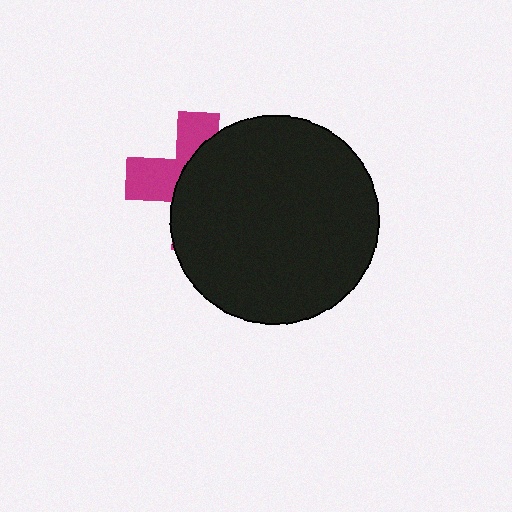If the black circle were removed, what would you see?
You would see the complete magenta cross.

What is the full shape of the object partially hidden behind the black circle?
The partially hidden object is a magenta cross.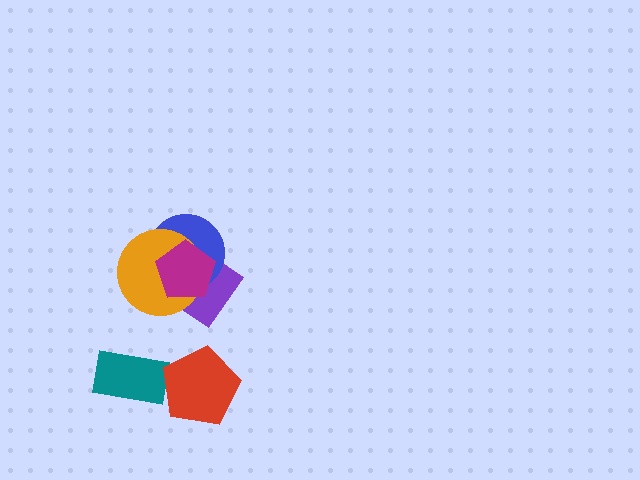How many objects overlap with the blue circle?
3 objects overlap with the blue circle.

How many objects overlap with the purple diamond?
3 objects overlap with the purple diamond.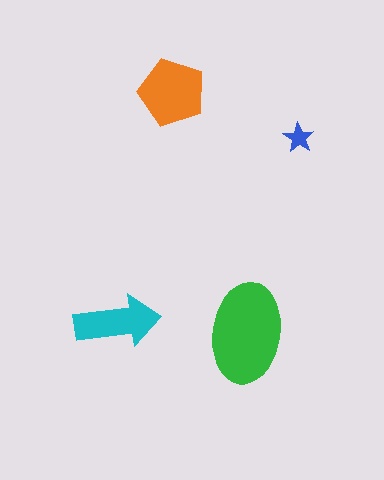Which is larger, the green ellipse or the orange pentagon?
The green ellipse.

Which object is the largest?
The green ellipse.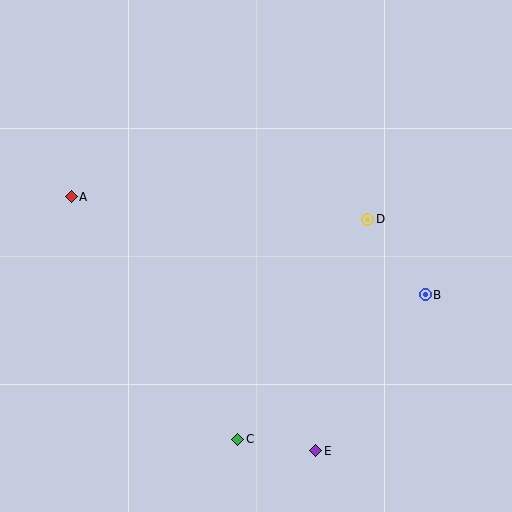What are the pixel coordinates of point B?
Point B is at (425, 295).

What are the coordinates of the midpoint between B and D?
The midpoint between B and D is at (397, 257).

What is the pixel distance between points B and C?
The distance between B and C is 237 pixels.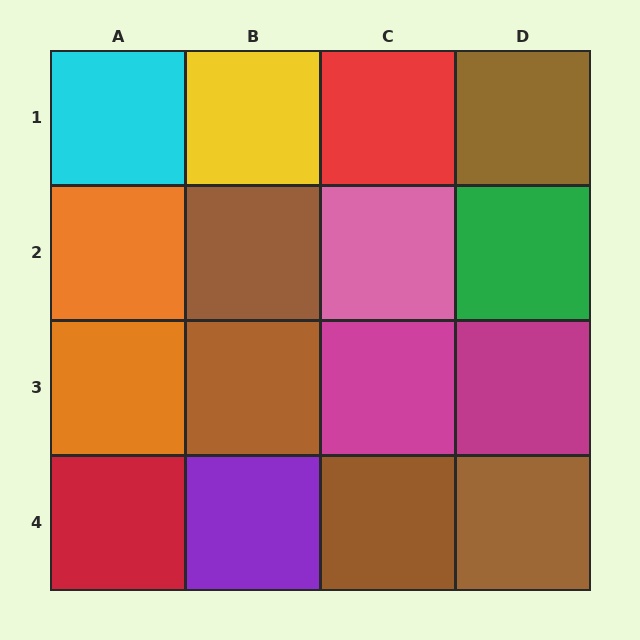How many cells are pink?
1 cell is pink.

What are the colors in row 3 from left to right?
Orange, brown, magenta, magenta.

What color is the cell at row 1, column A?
Cyan.